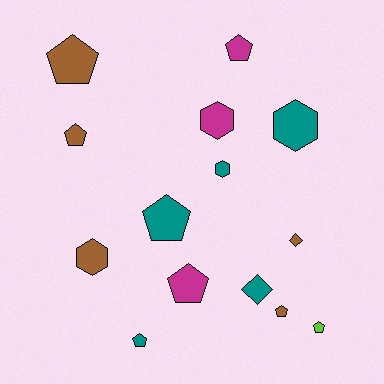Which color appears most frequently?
Brown, with 5 objects.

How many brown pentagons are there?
There are 3 brown pentagons.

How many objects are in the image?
There are 14 objects.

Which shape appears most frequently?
Pentagon, with 8 objects.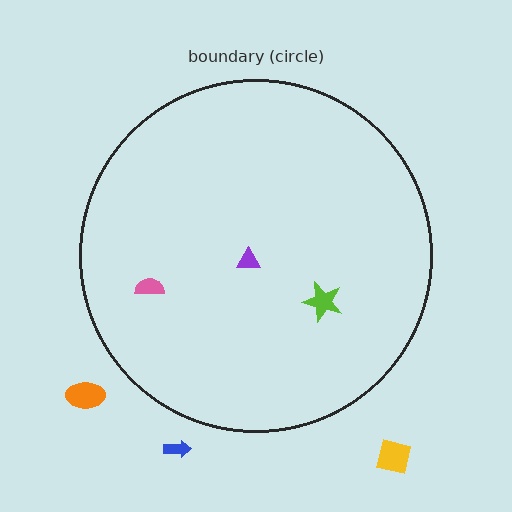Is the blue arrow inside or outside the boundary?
Outside.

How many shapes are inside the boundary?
3 inside, 3 outside.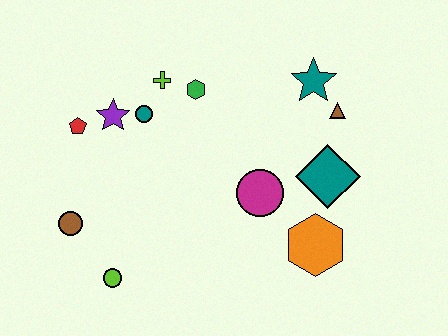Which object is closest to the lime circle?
The brown circle is closest to the lime circle.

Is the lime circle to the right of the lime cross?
No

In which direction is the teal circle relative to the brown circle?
The teal circle is above the brown circle.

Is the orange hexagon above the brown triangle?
No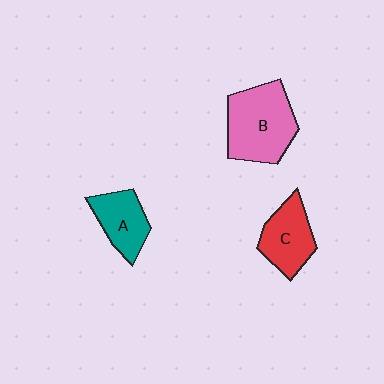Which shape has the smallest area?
Shape A (teal).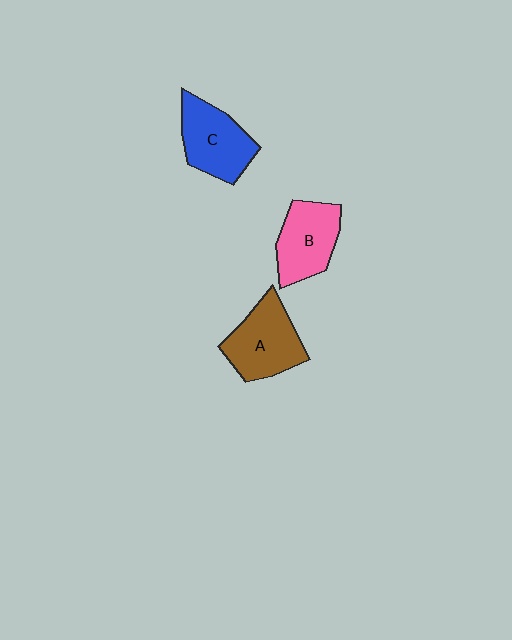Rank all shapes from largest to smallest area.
From largest to smallest: A (brown), C (blue), B (pink).